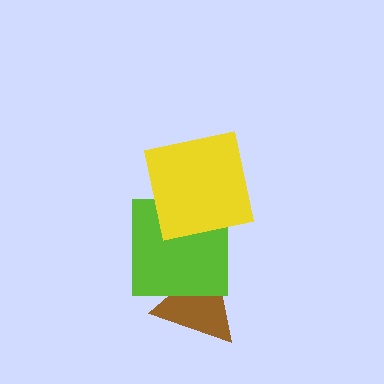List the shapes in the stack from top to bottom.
From top to bottom: the yellow square, the lime square, the brown triangle.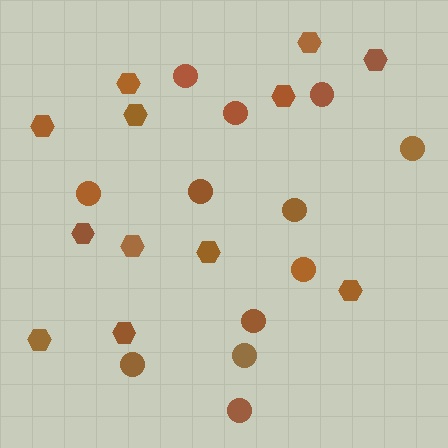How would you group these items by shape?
There are 2 groups: one group of hexagons (12) and one group of circles (12).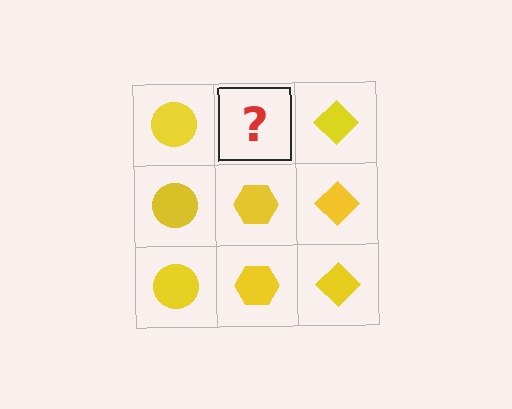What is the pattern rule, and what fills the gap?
The rule is that each column has a consistent shape. The gap should be filled with a yellow hexagon.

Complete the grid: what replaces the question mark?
The question mark should be replaced with a yellow hexagon.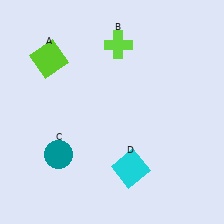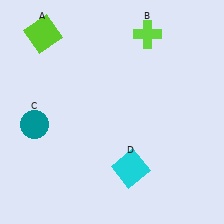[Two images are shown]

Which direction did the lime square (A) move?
The lime square (A) moved up.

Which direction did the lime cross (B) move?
The lime cross (B) moved right.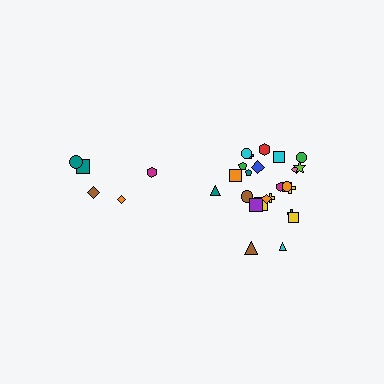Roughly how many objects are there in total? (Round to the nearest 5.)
Roughly 30 objects in total.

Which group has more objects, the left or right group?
The right group.